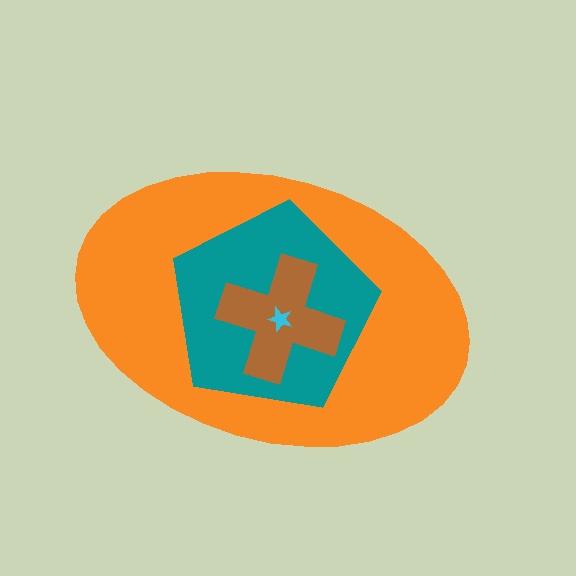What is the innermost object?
The cyan star.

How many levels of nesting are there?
4.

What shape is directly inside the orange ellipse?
The teal pentagon.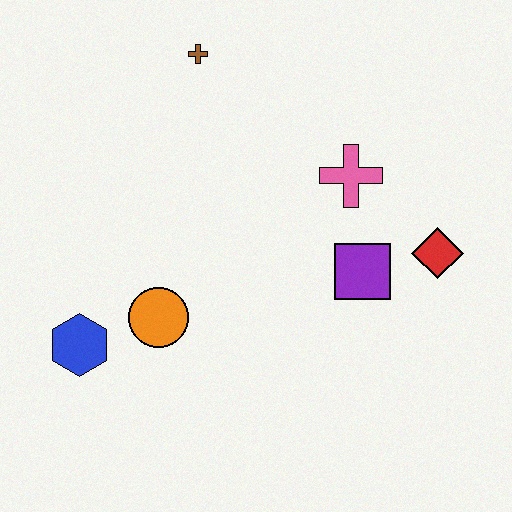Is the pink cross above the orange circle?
Yes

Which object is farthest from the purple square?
The blue hexagon is farthest from the purple square.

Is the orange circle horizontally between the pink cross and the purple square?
No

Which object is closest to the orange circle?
The blue hexagon is closest to the orange circle.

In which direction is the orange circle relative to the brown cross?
The orange circle is below the brown cross.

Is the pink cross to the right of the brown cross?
Yes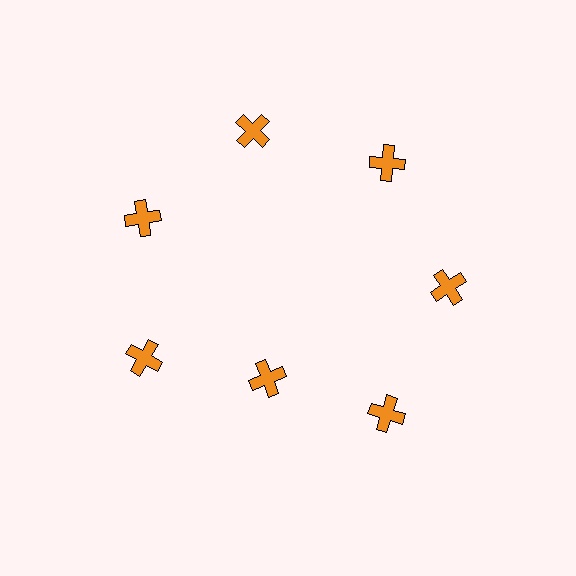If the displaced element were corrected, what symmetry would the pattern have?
It would have 7-fold rotational symmetry — the pattern would map onto itself every 51 degrees.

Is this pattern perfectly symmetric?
No. The 7 orange crosses are arranged in a ring, but one element near the 6 o'clock position is pulled inward toward the center, breaking the 7-fold rotational symmetry.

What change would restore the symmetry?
The symmetry would be restored by moving it outward, back onto the ring so that all 7 crosses sit at equal angles and equal distance from the center.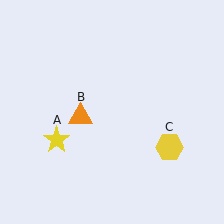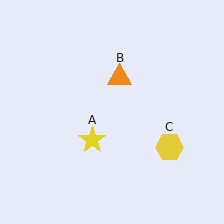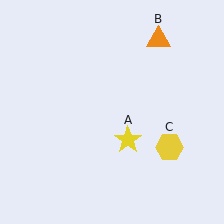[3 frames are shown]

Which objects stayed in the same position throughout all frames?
Yellow hexagon (object C) remained stationary.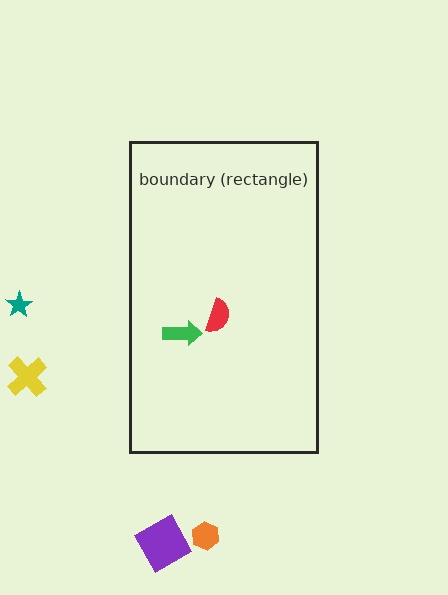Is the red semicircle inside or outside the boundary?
Inside.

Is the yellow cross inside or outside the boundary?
Outside.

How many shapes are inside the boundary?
2 inside, 4 outside.